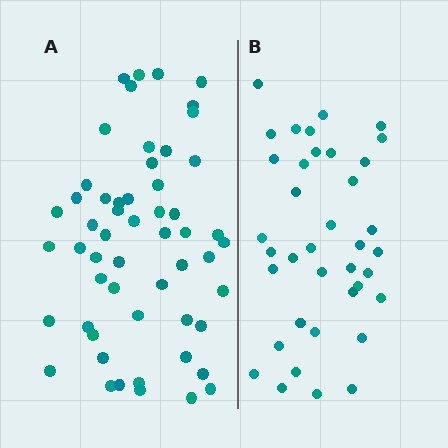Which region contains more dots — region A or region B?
Region A (the left region) has more dots.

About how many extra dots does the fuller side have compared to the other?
Region A has approximately 15 more dots than region B.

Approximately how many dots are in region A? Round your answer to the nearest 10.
About 60 dots. (The exact count is 55, which rounds to 60.)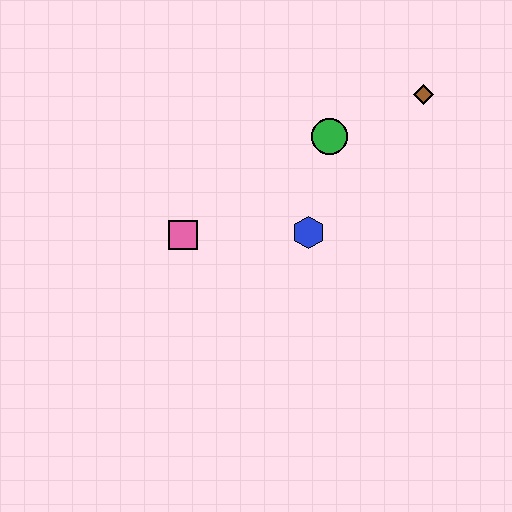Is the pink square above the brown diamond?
No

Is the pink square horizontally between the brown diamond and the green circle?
No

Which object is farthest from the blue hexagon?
The brown diamond is farthest from the blue hexagon.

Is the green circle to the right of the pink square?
Yes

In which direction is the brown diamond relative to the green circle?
The brown diamond is to the right of the green circle.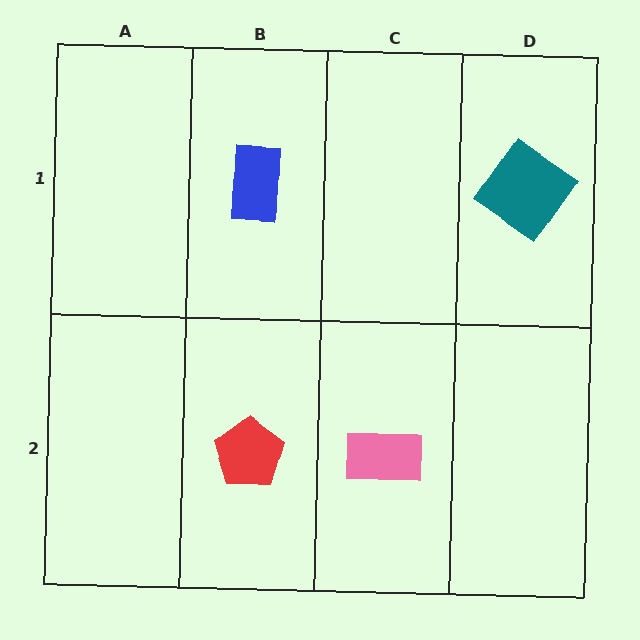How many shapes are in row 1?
2 shapes.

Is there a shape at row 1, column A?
No, that cell is empty.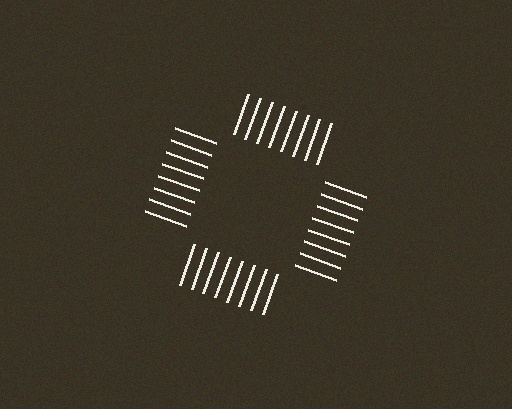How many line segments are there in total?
32 — 8 along each of the 4 edges.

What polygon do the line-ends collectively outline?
An illusory square — the line segments terminate on its edges but no continuous stroke is drawn.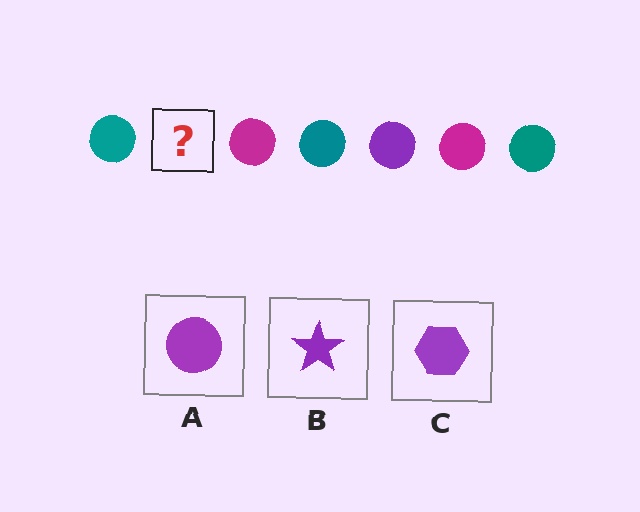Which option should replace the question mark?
Option A.